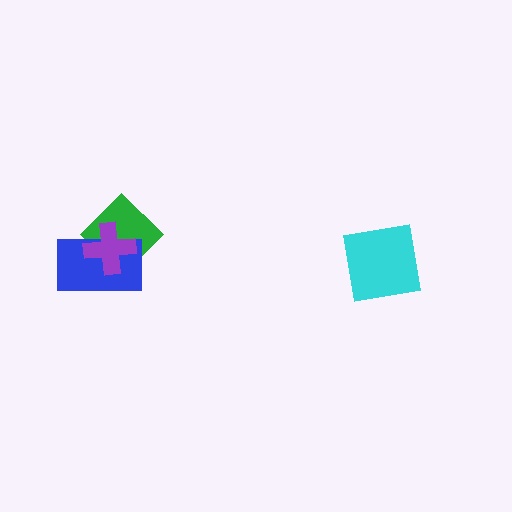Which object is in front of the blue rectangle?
The purple cross is in front of the blue rectangle.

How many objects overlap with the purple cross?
2 objects overlap with the purple cross.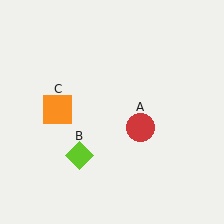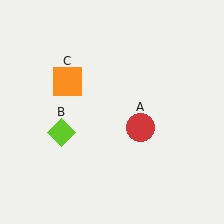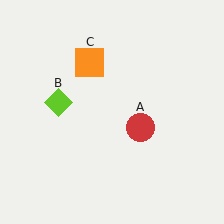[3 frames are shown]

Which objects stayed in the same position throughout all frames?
Red circle (object A) remained stationary.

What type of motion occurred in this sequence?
The lime diamond (object B), orange square (object C) rotated clockwise around the center of the scene.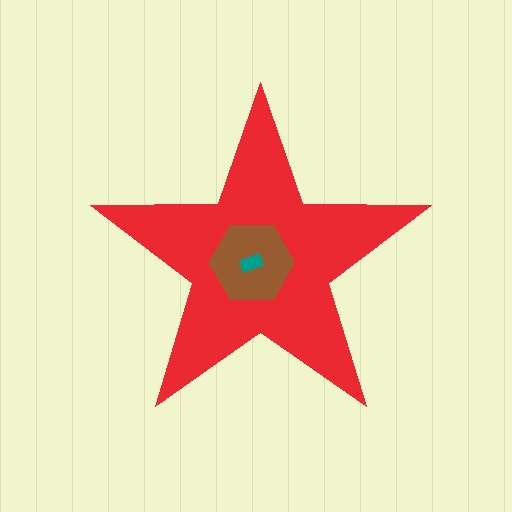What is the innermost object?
The teal rectangle.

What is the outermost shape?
The red star.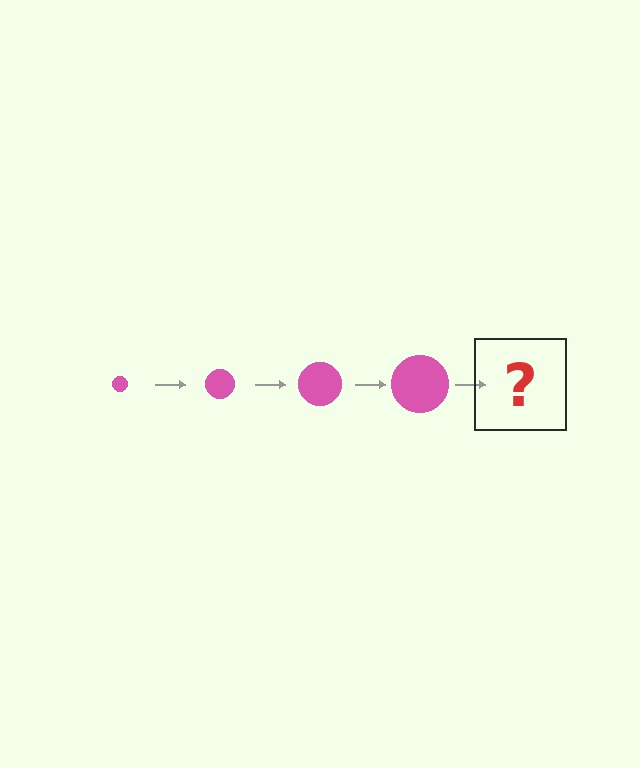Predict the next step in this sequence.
The next step is a pink circle, larger than the previous one.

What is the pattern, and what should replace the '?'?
The pattern is that the circle gets progressively larger each step. The '?' should be a pink circle, larger than the previous one.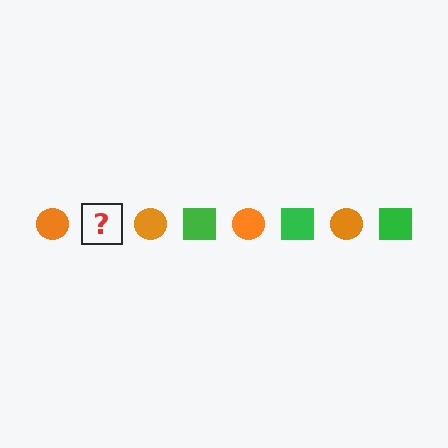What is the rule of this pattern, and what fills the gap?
The rule is that the pattern alternates between orange circle and green square. The gap should be filled with a green square.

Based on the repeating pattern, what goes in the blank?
The blank should be a green square.